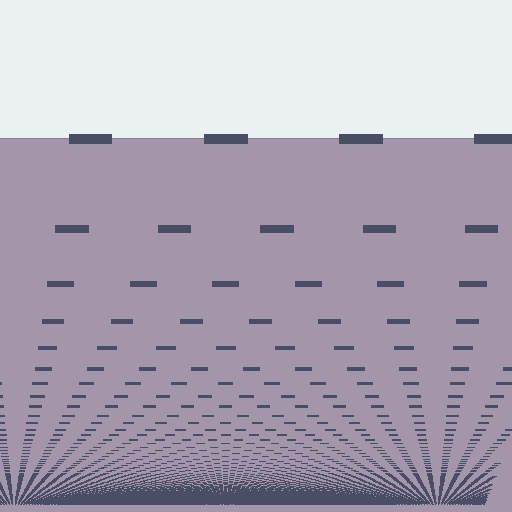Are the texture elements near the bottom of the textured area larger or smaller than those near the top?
Smaller. The gradient is inverted — elements near the bottom are smaller and denser.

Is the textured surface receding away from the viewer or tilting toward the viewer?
The surface appears to tilt toward the viewer. Texture elements get larger and sparser toward the top.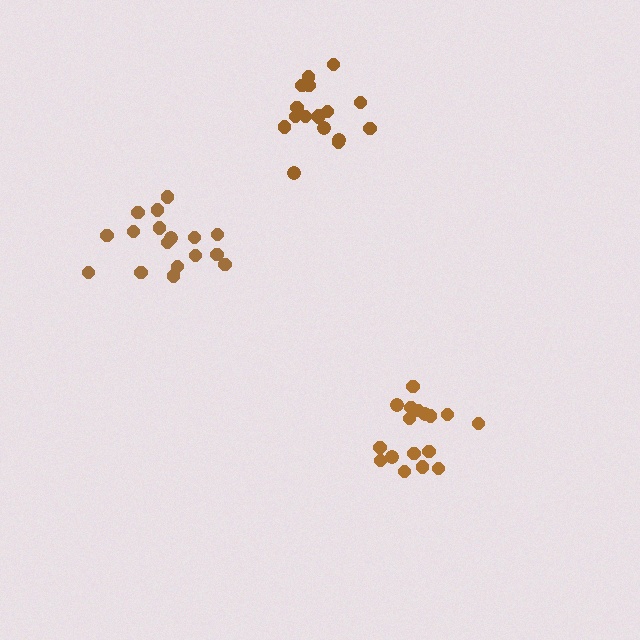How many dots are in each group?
Group 1: 17 dots, Group 2: 17 dots, Group 3: 17 dots (51 total).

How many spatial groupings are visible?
There are 3 spatial groupings.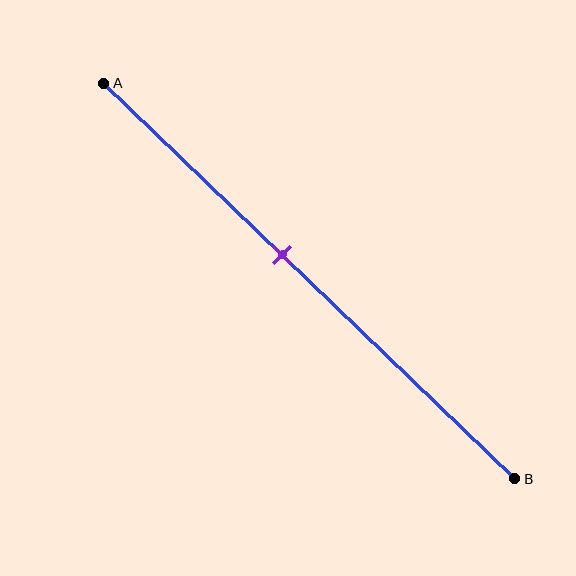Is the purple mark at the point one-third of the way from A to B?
No, the mark is at about 45% from A, not at the 33% one-third point.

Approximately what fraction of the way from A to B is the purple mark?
The purple mark is approximately 45% of the way from A to B.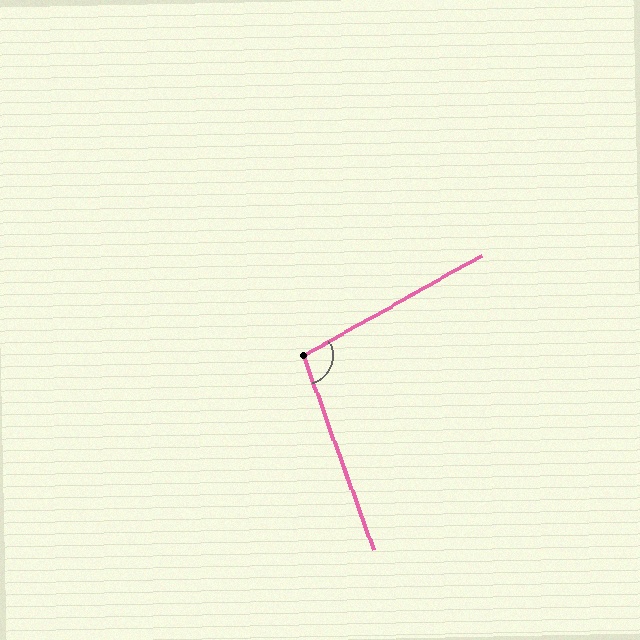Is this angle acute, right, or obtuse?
It is obtuse.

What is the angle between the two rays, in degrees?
Approximately 100 degrees.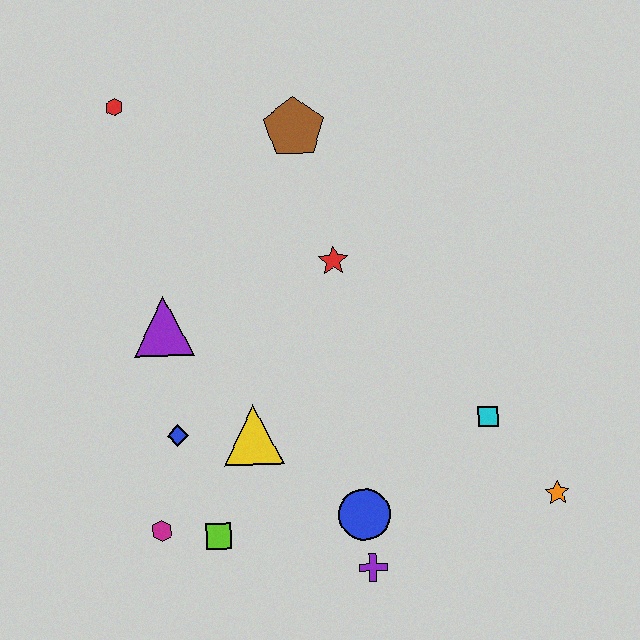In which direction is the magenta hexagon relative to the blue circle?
The magenta hexagon is to the left of the blue circle.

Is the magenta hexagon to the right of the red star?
No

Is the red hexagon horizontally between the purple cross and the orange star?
No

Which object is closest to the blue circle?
The purple cross is closest to the blue circle.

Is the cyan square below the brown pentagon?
Yes